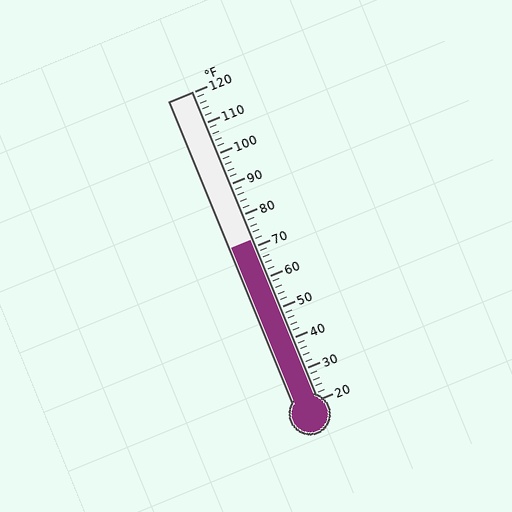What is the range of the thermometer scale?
The thermometer scale ranges from 20°F to 120°F.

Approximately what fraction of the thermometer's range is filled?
The thermometer is filled to approximately 50% of its range.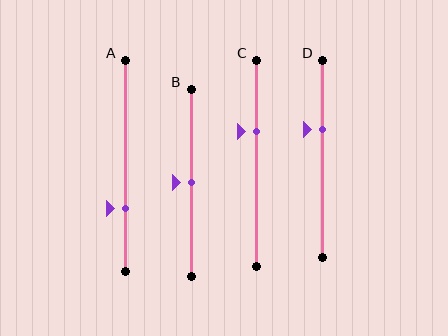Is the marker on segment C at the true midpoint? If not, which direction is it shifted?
No, the marker on segment C is shifted upward by about 15% of the segment length.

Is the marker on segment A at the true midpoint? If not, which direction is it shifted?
No, the marker on segment A is shifted downward by about 20% of the segment length.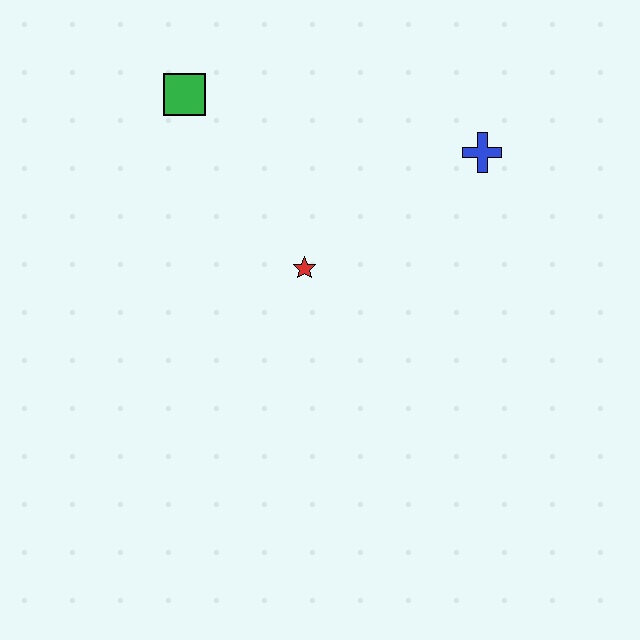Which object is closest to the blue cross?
The red star is closest to the blue cross.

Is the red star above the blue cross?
No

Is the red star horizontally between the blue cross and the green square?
Yes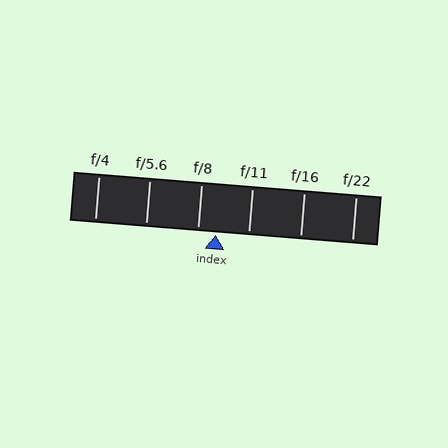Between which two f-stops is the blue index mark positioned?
The index mark is between f/8 and f/11.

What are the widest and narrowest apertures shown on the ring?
The widest aperture shown is f/4 and the narrowest is f/22.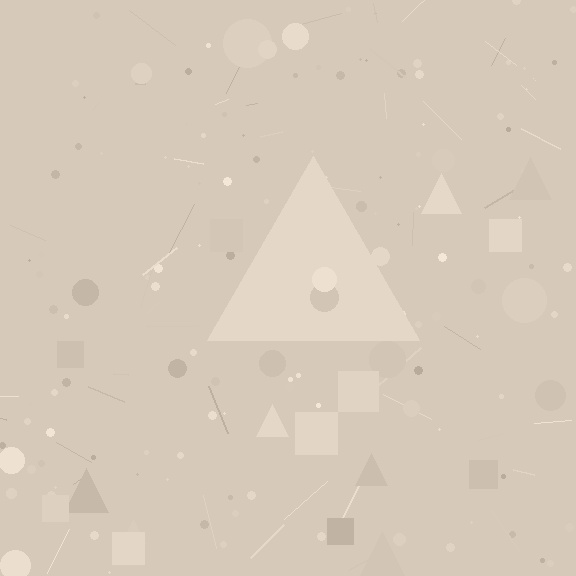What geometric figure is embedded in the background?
A triangle is embedded in the background.